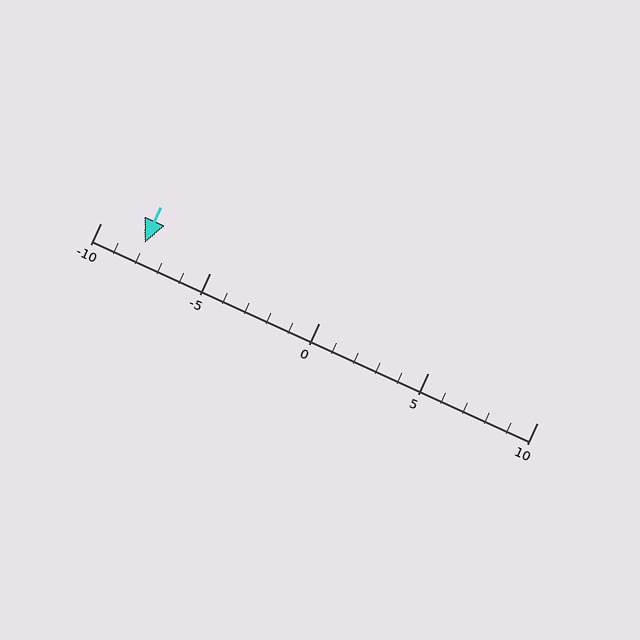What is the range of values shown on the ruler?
The ruler shows values from -10 to 10.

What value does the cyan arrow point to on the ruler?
The cyan arrow points to approximately -8.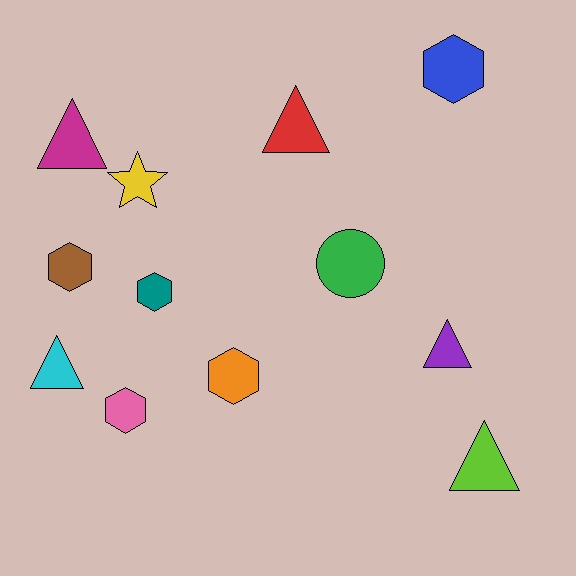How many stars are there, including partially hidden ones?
There is 1 star.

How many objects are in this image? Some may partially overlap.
There are 12 objects.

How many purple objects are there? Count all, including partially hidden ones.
There is 1 purple object.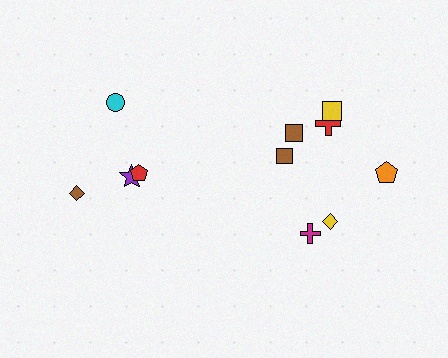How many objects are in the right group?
There are 7 objects.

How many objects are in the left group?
There are 4 objects.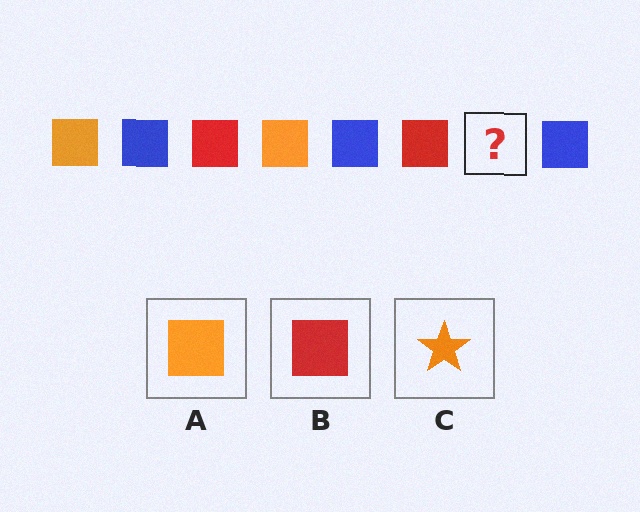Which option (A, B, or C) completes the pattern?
A.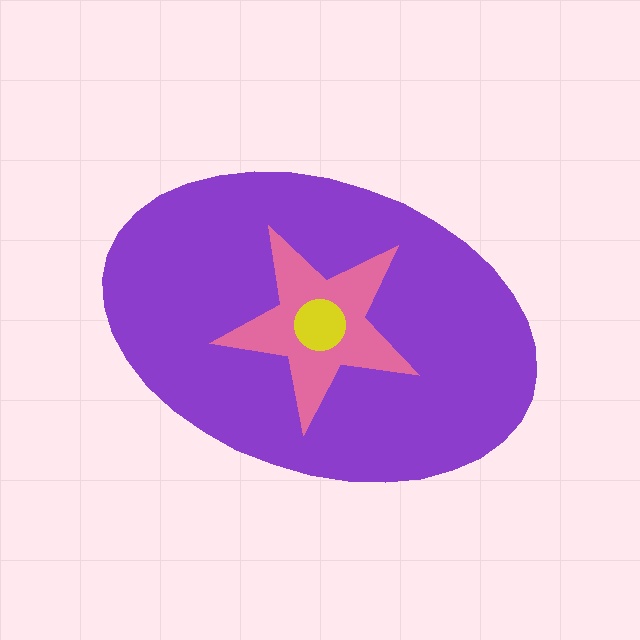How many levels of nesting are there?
3.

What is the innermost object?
The yellow circle.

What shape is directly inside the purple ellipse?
The pink star.